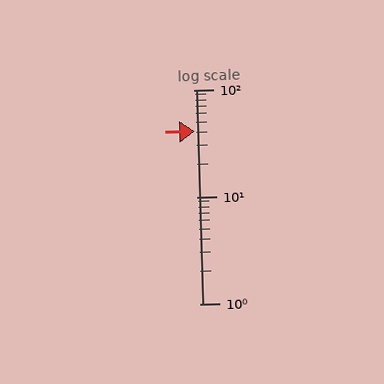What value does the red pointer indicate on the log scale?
The pointer indicates approximately 41.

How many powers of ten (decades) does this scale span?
The scale spans 2 decades, from 1 to 100.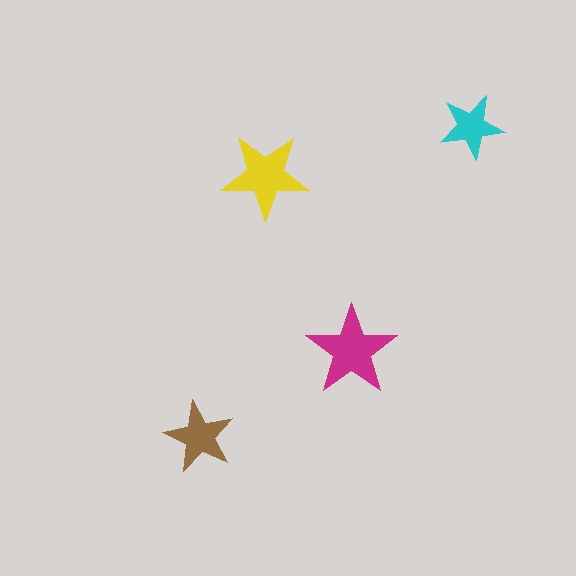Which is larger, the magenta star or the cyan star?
The magenta one.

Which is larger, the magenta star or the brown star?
The magenta one.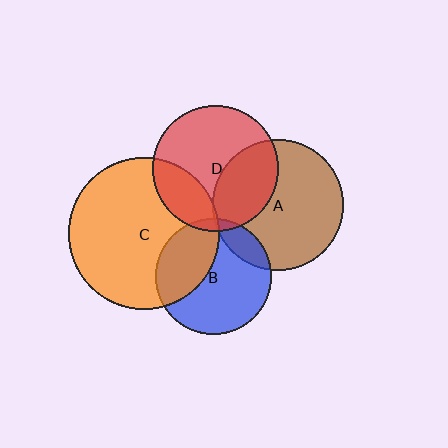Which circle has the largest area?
Circle C (orange).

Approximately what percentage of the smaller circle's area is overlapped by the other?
Approximately 35%.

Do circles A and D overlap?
Yes.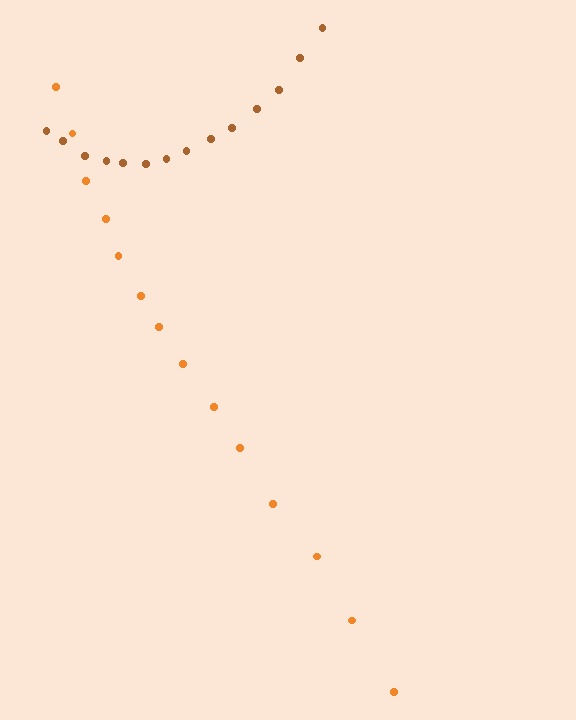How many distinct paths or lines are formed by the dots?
There are 2 distinct paths.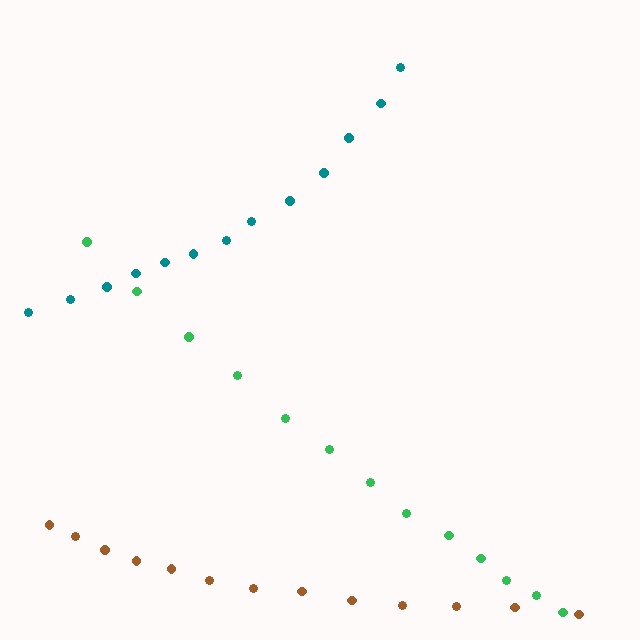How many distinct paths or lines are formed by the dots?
There are 3 distinct paths.